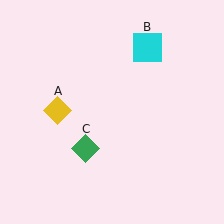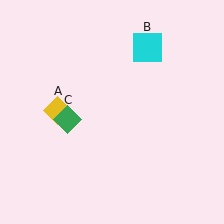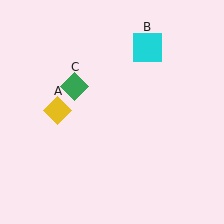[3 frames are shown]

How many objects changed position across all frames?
1 object changed position: green diamond (object C).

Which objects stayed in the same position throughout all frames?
Yellow diamond (object A) and cyan square (object B) remained stationary.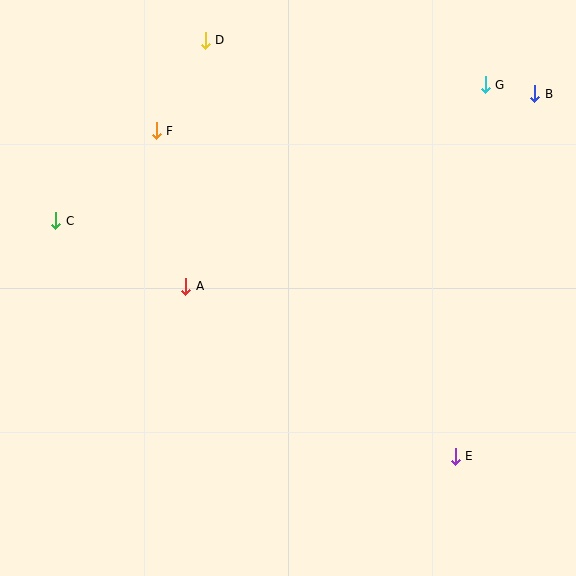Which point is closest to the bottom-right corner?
Point E is closest to the bottom-right corner.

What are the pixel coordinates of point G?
Point G is at (485, 85).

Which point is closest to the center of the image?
Point A at (186, 286) is closest to the center.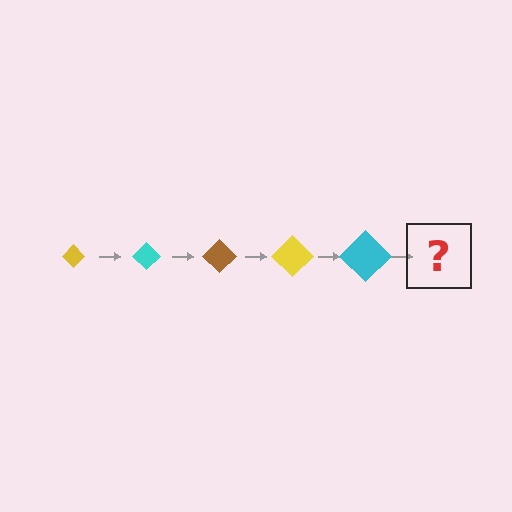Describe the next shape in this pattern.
It should be a brown diamond, larger than the previous one.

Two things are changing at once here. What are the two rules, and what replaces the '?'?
The two rules are that the diamond grows larger each step and the color cycles through yellow, cyan, and brown. The '?' should be a brown diamond, larger than the previous one.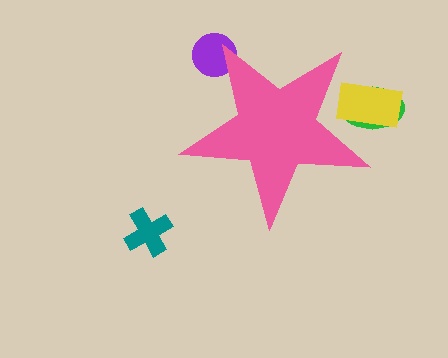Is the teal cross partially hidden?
No, the teal cross is fully visible.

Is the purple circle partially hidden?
Yes, the purple circle is partially hidden behind the pink star.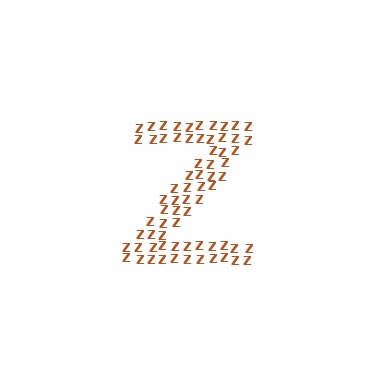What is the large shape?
The large shape is the letter Z.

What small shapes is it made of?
It is made of small letter Z's.